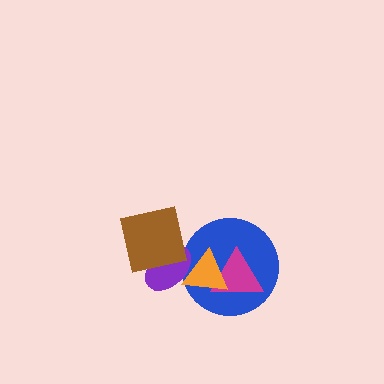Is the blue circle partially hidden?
Yes, it is partially covered by another shape.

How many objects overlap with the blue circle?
3 objects overlap with the blue circle.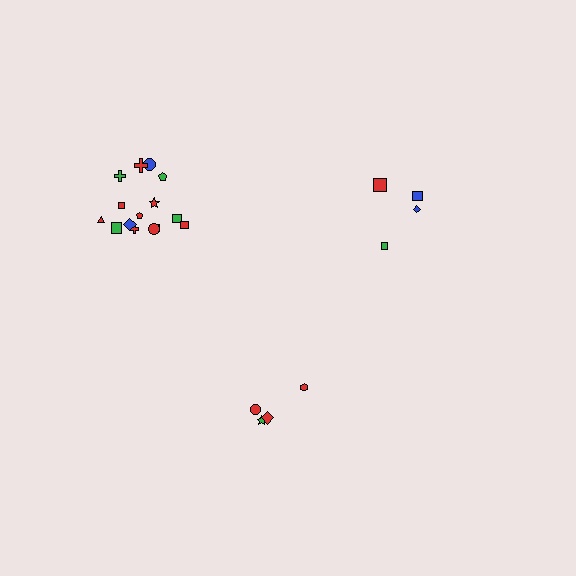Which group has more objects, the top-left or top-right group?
The top-left group.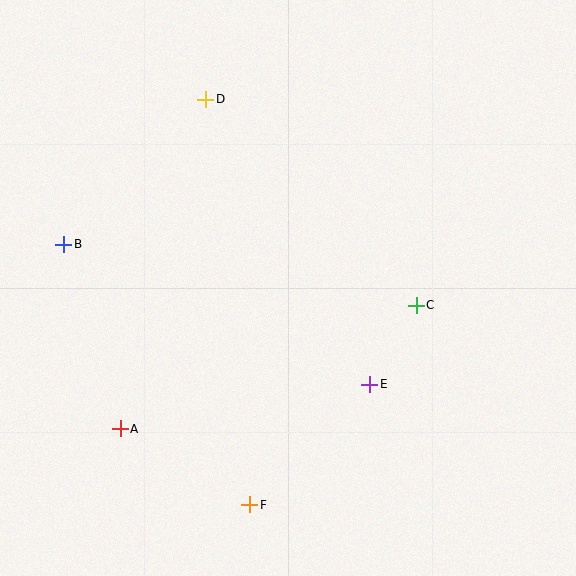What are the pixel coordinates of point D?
Point D is at (206, 99).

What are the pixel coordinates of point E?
Point E is at (370, 384).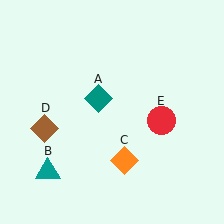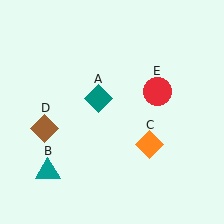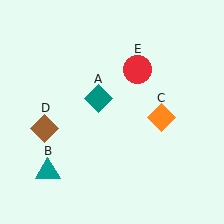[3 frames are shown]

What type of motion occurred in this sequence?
The orange diamond (object C), red circle (object E) rotated counterclockwise around the center of the scene.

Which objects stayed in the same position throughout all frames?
Teal diamond (object A) and teal triangle (object B) and brown diamond (object D) remained stationary.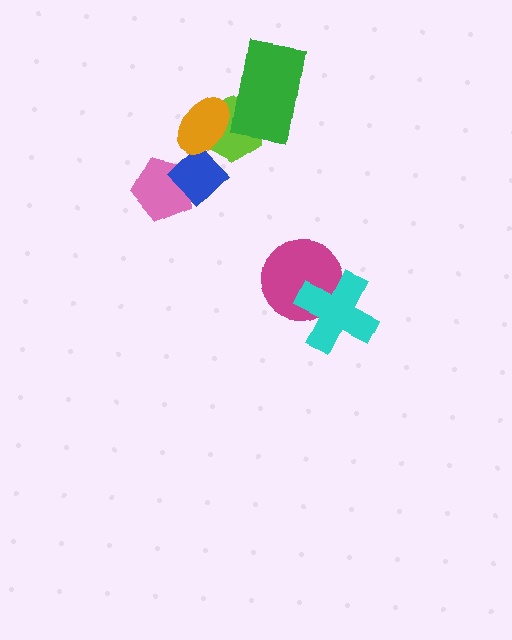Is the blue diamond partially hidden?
Yes, it is partially covered by another shape.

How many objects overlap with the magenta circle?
1 object overlaps with the magenta circle.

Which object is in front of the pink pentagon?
The blue diamond is in front of the pink pentagon.